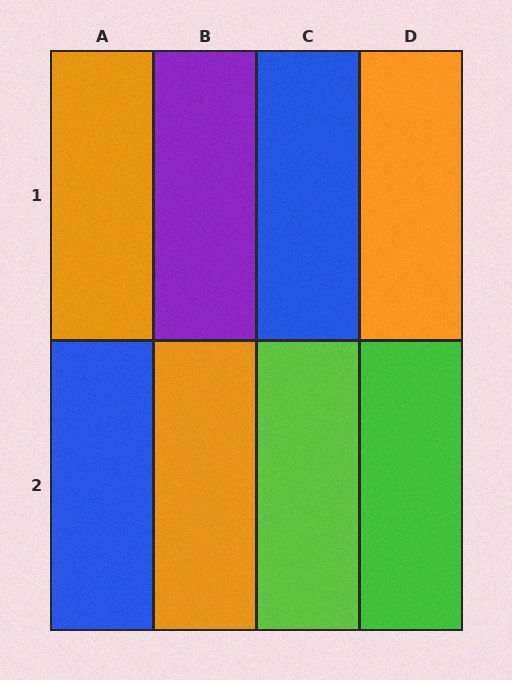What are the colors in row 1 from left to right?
Orange, purple, blue, orange.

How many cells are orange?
3 cells are orange.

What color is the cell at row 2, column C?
Lime.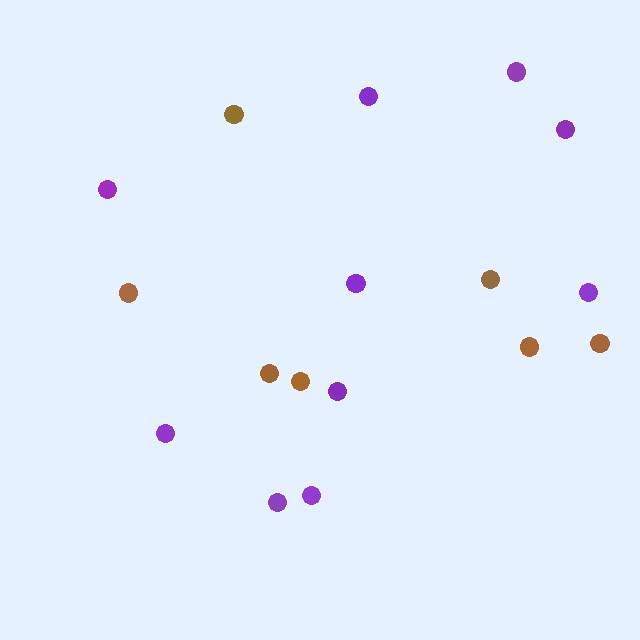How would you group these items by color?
There are 2 groups: one group of purple circles (10) and one group of brown circles (7).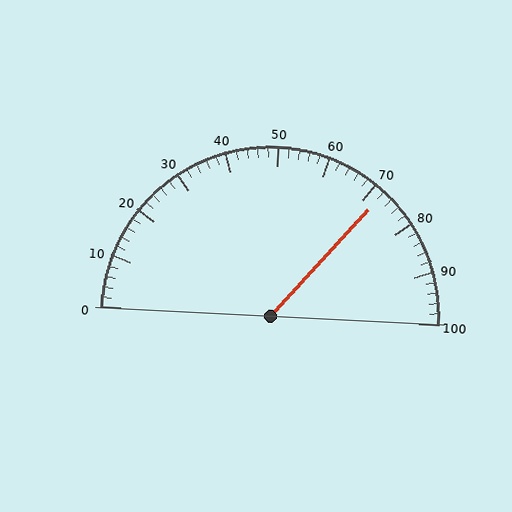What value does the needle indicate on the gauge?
The needle indicates approximately 72.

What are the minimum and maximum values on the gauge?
The gauge ranges from 0 to 100.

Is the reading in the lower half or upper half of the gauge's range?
The reading is in the upper half of the range (0 to 100).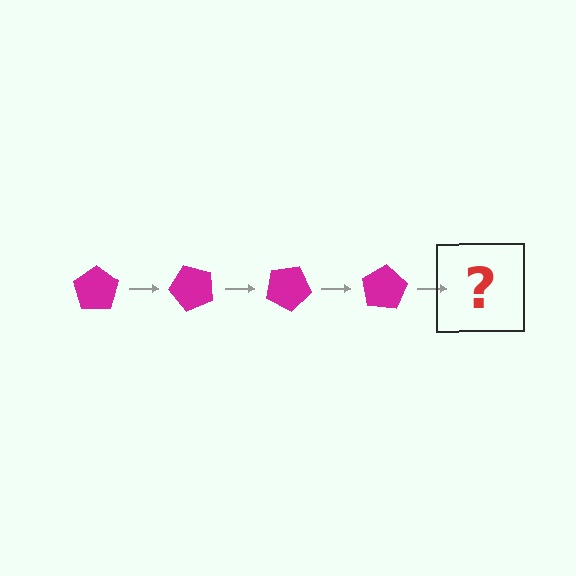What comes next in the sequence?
The next element should be a magenta pentagon rotated 200 degrees.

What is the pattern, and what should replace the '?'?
The pattern is that the pentagon rotates 50 degrees each step. The '?' should be a magenta pentagon rotated 200 degrees.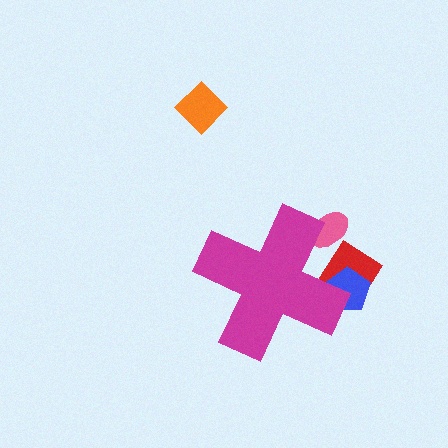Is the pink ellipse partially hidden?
Yes, the pink ellipse is partially hidden behind the magenta cross.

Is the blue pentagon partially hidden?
Yes, the blue pentagon is partially hidden behind the magenta cross.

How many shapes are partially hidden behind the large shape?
3 shapes are partially hidden.